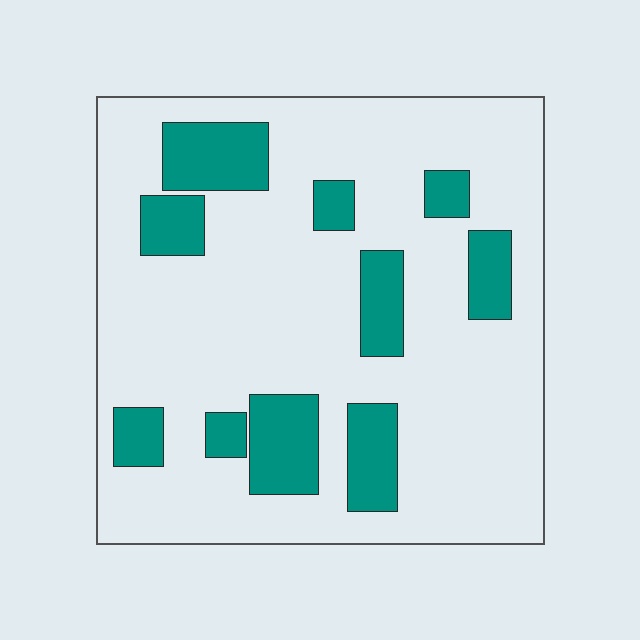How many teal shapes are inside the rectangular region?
10.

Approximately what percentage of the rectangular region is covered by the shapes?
Approximately 20%.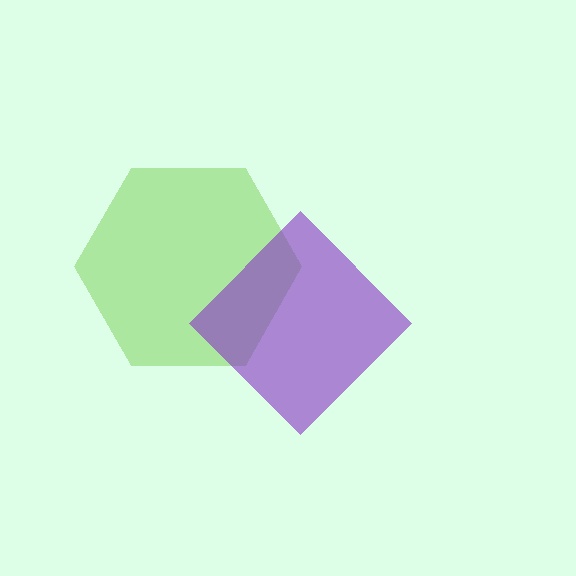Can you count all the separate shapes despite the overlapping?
Yes, there are 2 separate shapes.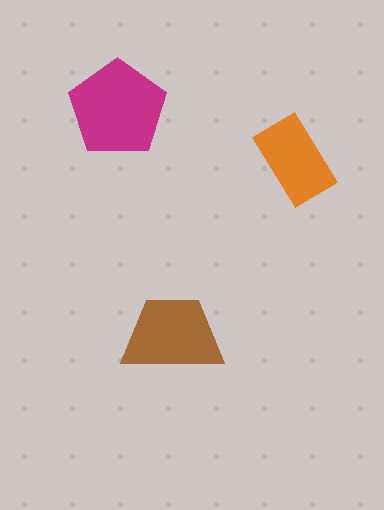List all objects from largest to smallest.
The magenta pentagon, the brown trapezoid, the orange rectangle.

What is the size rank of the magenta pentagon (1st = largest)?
1st.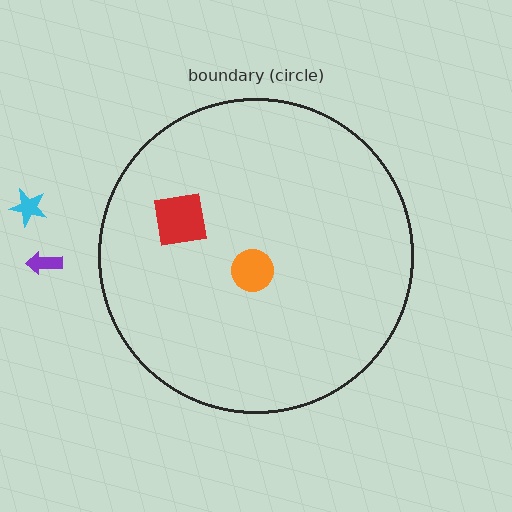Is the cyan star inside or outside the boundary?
Outside.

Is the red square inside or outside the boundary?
Inside.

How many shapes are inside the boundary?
2 inside, 2 outside.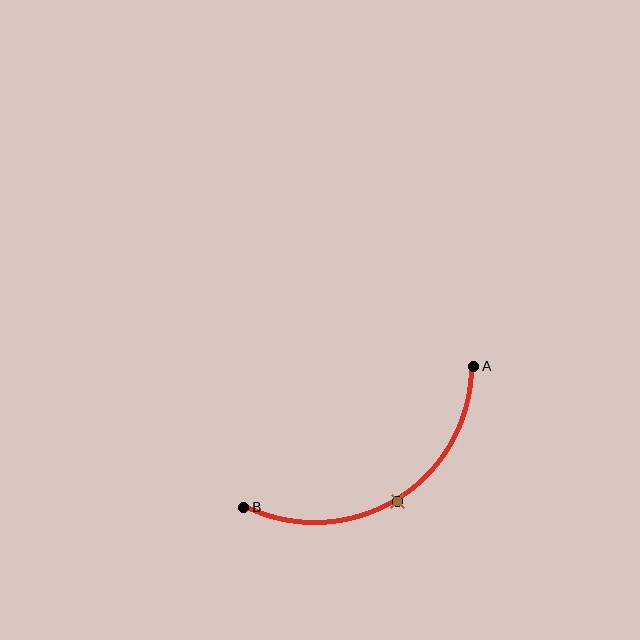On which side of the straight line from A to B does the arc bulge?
The arc bulges below the straight line connecting A and B.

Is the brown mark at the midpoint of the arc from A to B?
Yes. The brown mark lies on the arc at equal arc-length from both A and B — it is the arc midpoint.